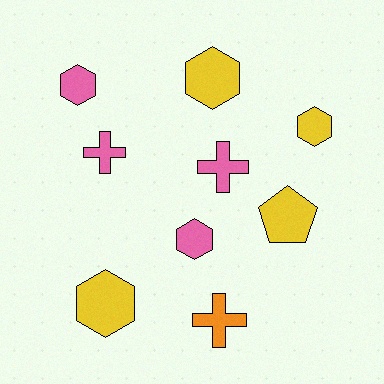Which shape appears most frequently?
Hexagon, with 5 objects.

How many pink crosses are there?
There are 2 pink crosses.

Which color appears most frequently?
Pink, with 4 objects.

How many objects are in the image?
There are 9 objects.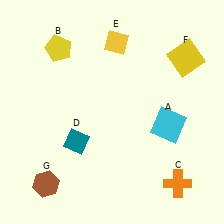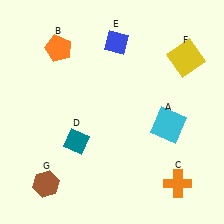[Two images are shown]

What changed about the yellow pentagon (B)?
In Image 1, B is yellow. In Image 2, it changed to orange.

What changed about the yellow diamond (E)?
In Image 1, E is yellow. In Image 2, it changed to blue.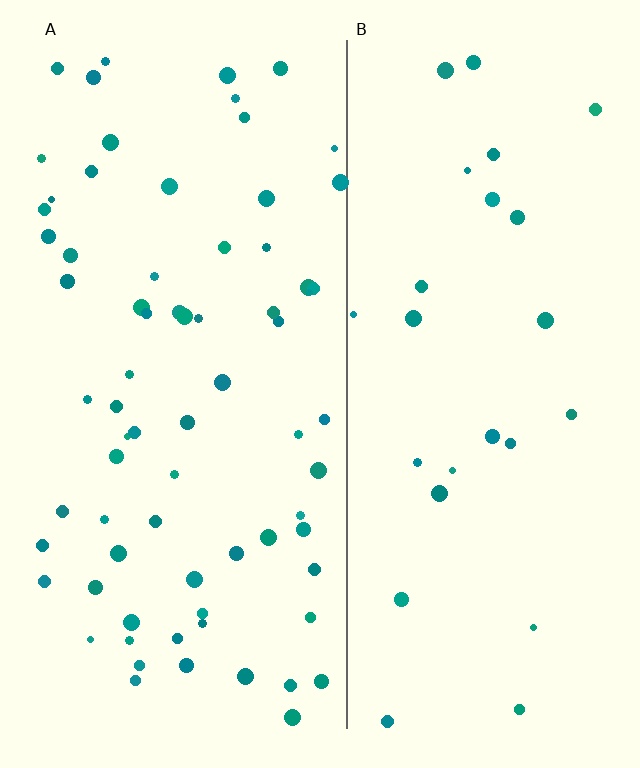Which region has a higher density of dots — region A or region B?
A (the left).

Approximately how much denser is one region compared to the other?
Approximately 2.8× — region A over region B.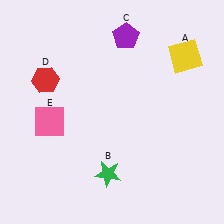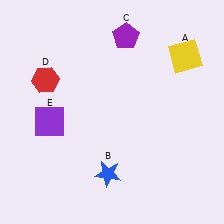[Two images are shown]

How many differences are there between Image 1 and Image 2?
There are 2 differences between the two images.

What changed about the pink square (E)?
In Image 1, E is pink. In Image 2, it changed to purple.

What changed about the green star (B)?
In Image 1, B is green. In Image 2, it changed to blue.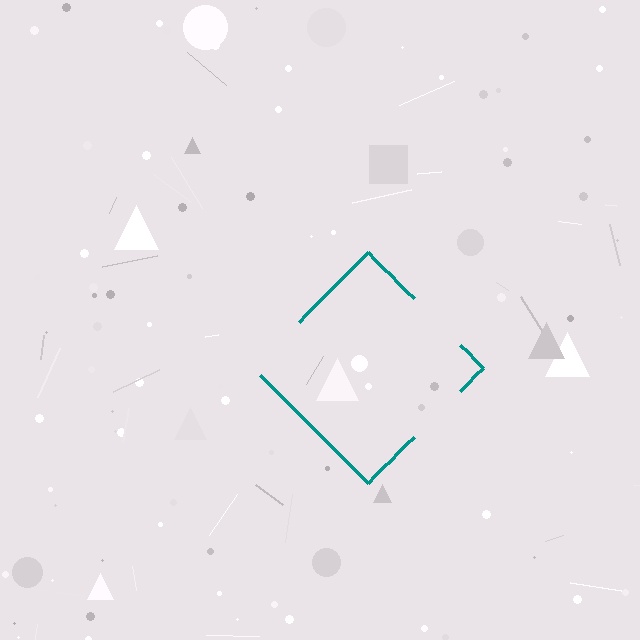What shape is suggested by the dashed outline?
The dashed outline suggests a diamond.